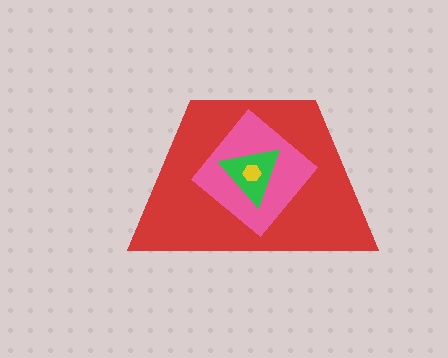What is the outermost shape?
The red trapezoid.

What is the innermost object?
The yellow hexagon.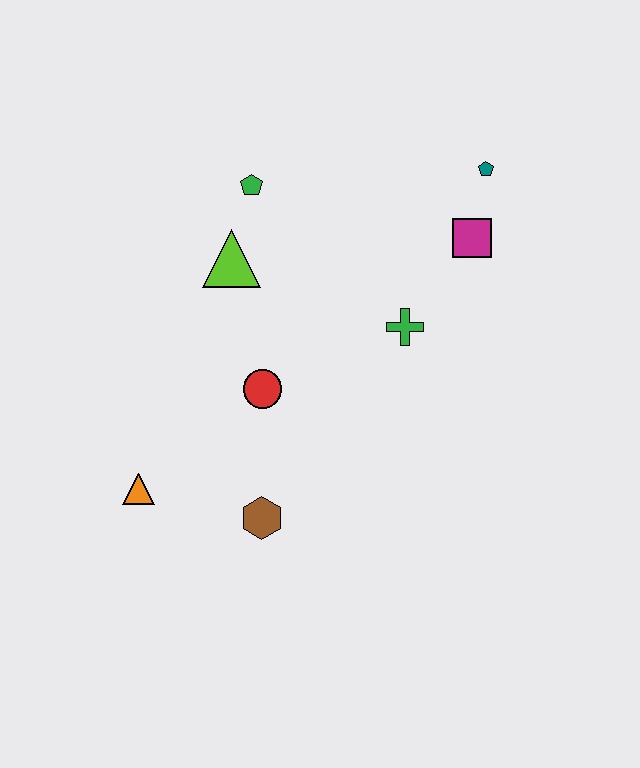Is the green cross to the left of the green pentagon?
No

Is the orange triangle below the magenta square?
Yes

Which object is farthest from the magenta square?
The orange triangle is farthest from the magenta square.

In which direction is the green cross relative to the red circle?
The green cross is to the right of the red circle.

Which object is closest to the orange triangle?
The brown hexagon is closest to the orange triangle.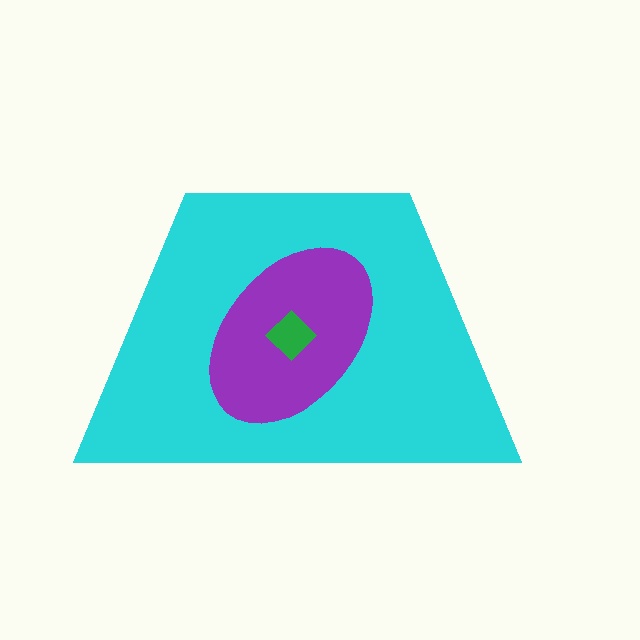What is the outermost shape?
The cyan trapezoid.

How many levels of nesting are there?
3.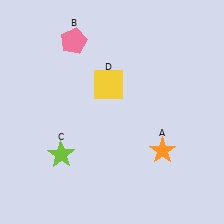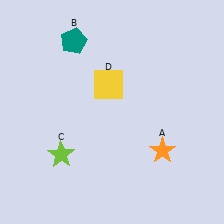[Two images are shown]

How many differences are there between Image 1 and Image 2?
There is 1 difference between the two images.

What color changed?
The pentagon (B) changed from pink in Image 1 to teal in Image 2.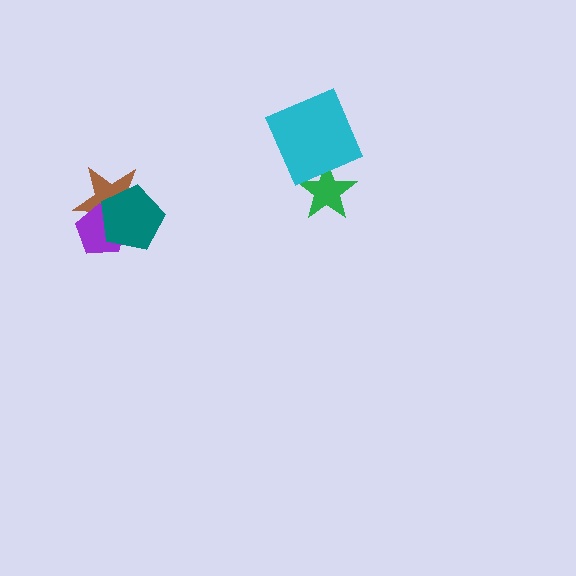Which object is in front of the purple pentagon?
The teal pentagon is in front of the purple pentagon.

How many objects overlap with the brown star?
2 objects overlap with the brown star.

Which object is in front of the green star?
The cyan square is in front of the green star.